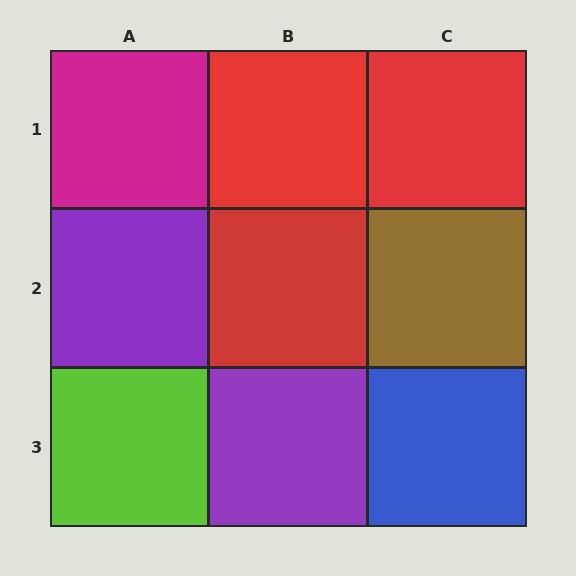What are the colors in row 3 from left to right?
Lime, purple, blue.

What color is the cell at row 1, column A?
Magenta.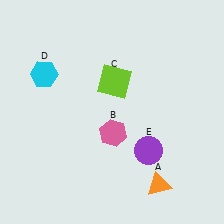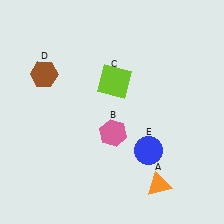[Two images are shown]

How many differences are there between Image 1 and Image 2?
There are 2 differences between the two images.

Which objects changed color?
D changed from cyan to brown. E changed from purple to blue.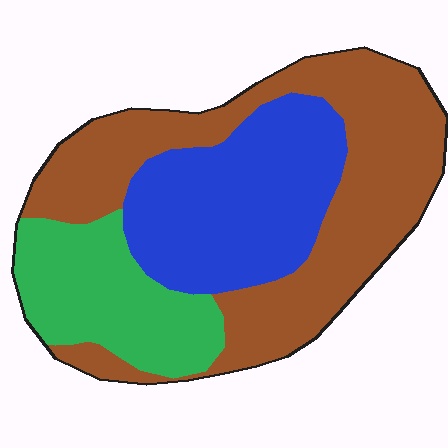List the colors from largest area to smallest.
From largest to smallest: brown, blue, green.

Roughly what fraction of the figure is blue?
Blue takes up about one third (1/3) of the figure.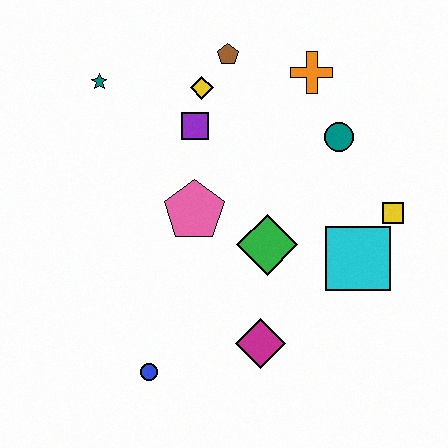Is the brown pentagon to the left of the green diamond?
Yes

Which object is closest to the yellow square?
The cyan square is closest to the yellow square.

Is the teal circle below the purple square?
Yes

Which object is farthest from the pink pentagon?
The yellow square is farthest from the pink pentagon.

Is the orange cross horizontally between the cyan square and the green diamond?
Yes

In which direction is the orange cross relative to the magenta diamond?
The orange cross is above the magenta diamond.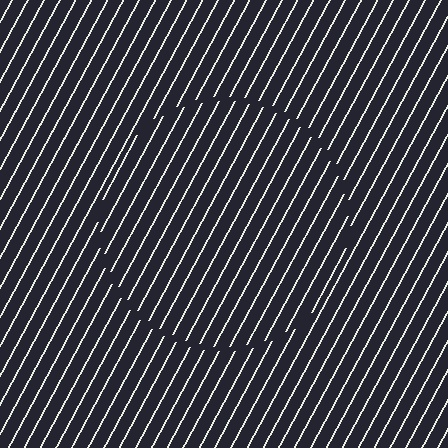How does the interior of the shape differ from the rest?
The interior of the shape contains the same grating, shifted by half a period — the contour is defined by the phase discontinuity where line-ends from the inner and outer gratings abut.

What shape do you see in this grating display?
An illusory circle. The interior of the shape contains the same grating, shifted by half a period — the contour is defined by the phase discontinuity where line-ends from the inner and outer gratings abut.